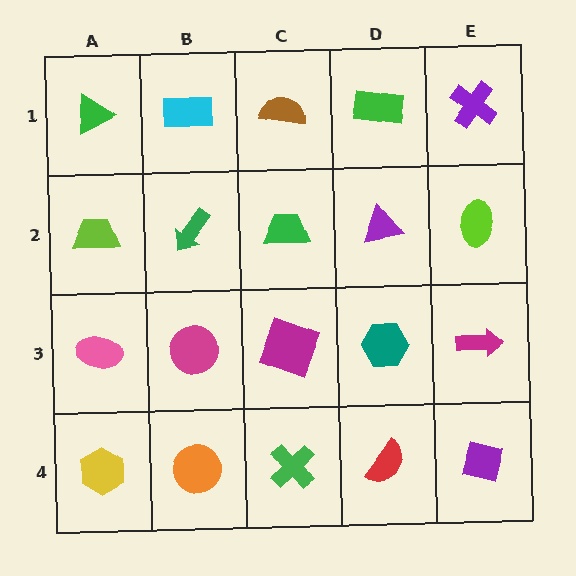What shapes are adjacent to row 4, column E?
A magenta arrow (row 3, column E), a red semicircle (row 4, column D).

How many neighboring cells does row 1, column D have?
3.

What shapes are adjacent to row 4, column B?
A magenta circle (row 3, column B), a yellow hexagon (row 4, column A), a green cross (row 4, column C).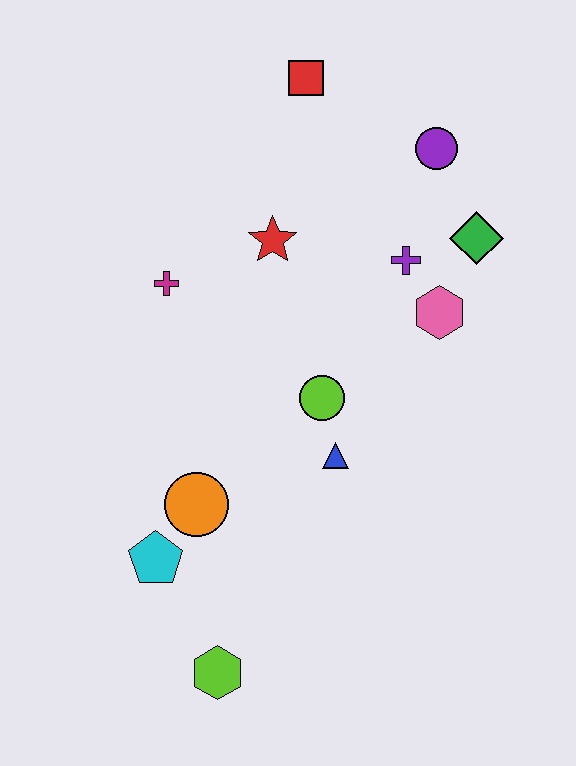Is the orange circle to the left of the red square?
Yes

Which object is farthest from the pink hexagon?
The lime hexagon is farthest from the pink hexagon.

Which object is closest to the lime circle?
The blue triangle is closest to the lime circle.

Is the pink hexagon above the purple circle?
No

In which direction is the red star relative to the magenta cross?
The red star is to the right of the magenta cross.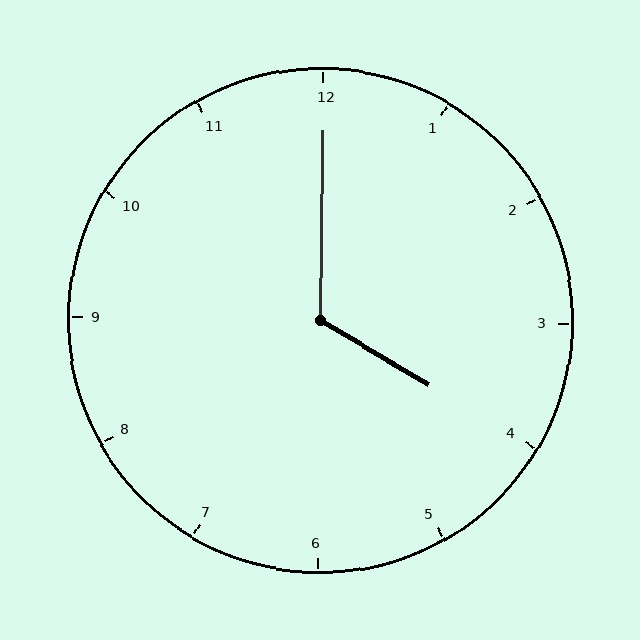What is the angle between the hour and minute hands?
Approximately 120 degrees.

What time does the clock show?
4:00.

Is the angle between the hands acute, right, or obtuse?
It is obtuse.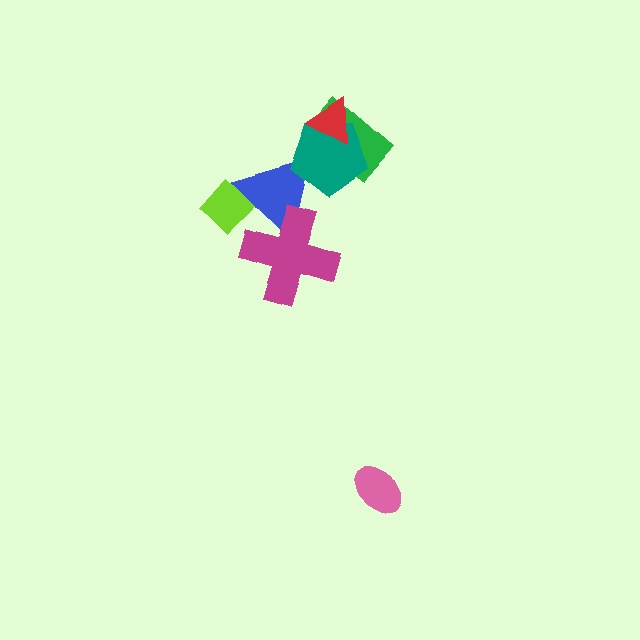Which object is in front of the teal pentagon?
The red triangle is in front of the teal pentagon.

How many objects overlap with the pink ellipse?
0 objects overlap with the pink ellipse.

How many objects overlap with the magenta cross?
1 object overlaps with the magenta cross.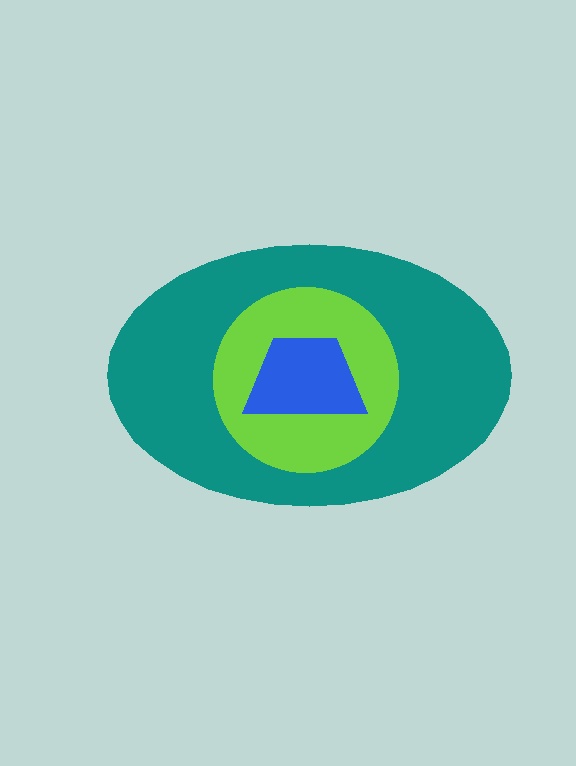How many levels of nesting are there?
3.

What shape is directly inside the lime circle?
The blue trapezoid.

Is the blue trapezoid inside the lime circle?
Yes.